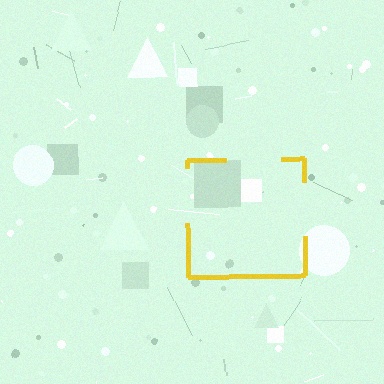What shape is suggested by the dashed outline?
The dashed outline suggests a square.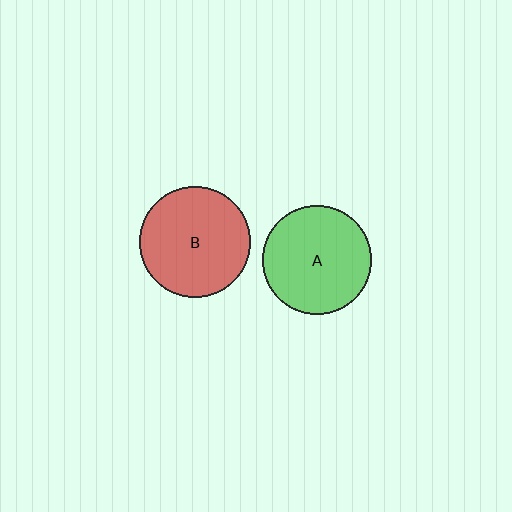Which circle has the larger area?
Circle B (red).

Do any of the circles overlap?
No, none of the circles overlap.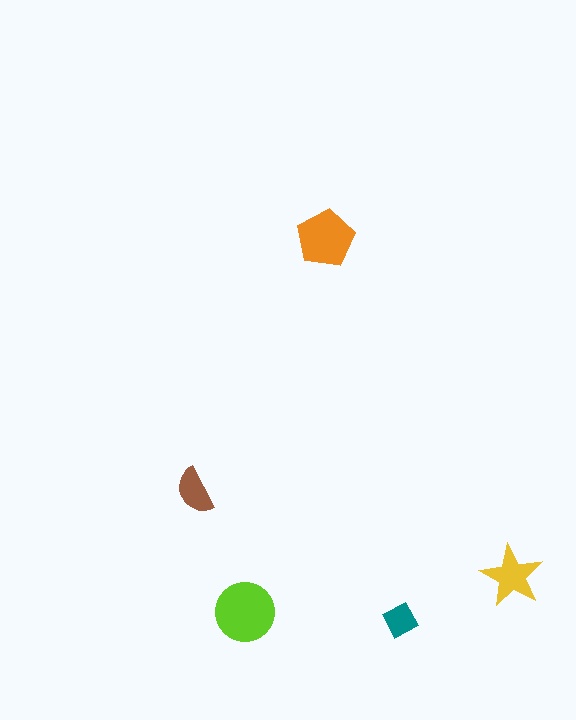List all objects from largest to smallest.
The lime circle, the orange pentagon, the yellow star, the brown semicircle, the teal square.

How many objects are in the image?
There are 5 objects in the image.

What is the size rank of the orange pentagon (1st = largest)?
2nd.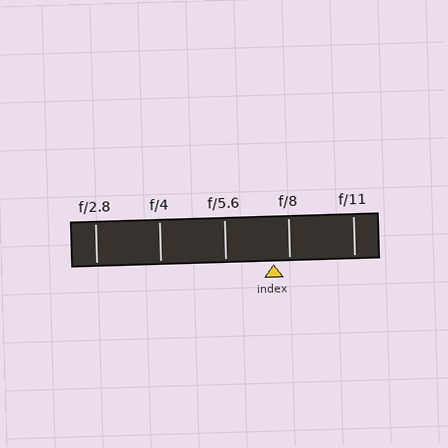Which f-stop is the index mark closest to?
The index mark is closest to f/8.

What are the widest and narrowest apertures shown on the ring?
The widest aperture shown is f/2.8 and the narrowest is f/11.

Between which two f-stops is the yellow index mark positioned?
The index mark is between f/5.6 and f/8.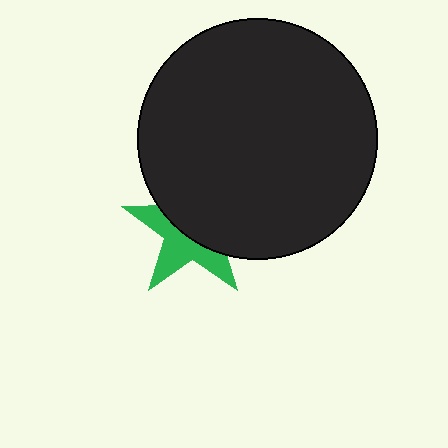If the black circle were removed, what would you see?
You would see the complete green star.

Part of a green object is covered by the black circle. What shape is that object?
It is a star.